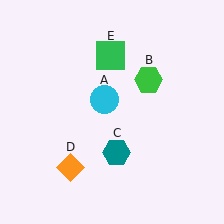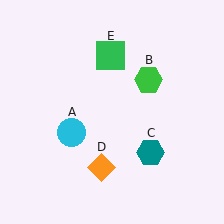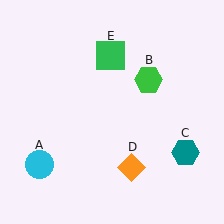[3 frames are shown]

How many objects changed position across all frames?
3 objects changed position: cyan circle (object A), teal hexagon (object C), orange diamond (object D).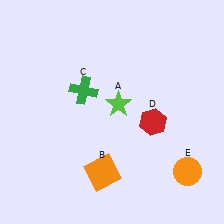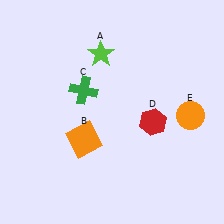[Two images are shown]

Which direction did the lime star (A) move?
The lime star (A) moved up.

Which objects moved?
The objects that moved are: the lime star (A), the orange square (B), the orange circle (E).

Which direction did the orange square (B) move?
The orange square (B) moved up.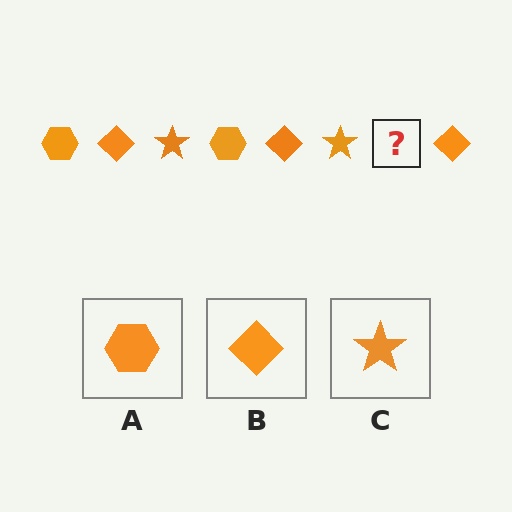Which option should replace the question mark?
Option A.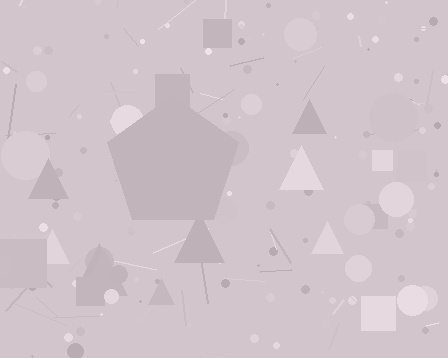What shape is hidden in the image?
A pentagon is hidden in the image.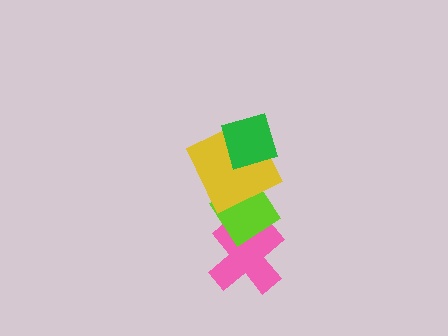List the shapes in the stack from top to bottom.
From top to bottom: the green diamond, the yellow square, the lime diamond, the pink cross.